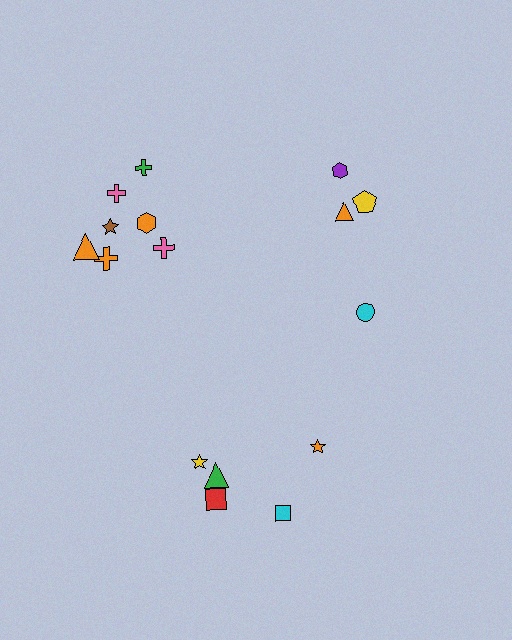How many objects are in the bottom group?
There are 5 objects.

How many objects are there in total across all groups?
There are 16 objects.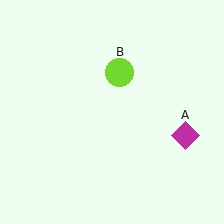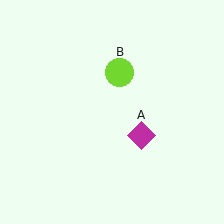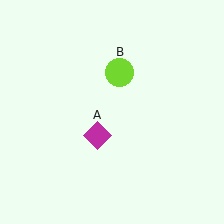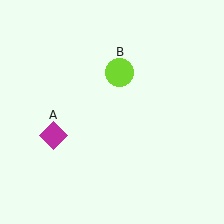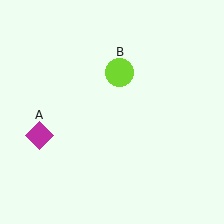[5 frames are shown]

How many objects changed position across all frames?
1 object changed position: magenta diamond (object A).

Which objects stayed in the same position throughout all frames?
Lime circle (object B) remained stationary.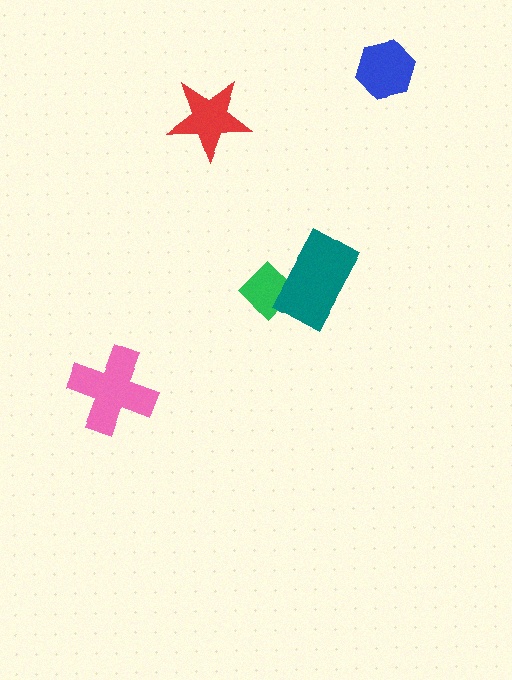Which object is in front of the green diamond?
The teal rectangle is in front of the green diamond.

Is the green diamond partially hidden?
Yes, it is partially covered by another shape.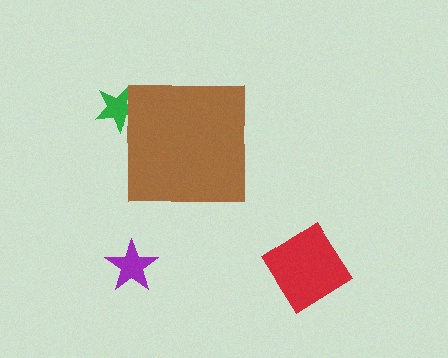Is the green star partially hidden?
Yes, the green star is partially hidden behind the brown square.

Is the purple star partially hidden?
No, the purple star is fully visible.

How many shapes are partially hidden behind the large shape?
1 shape is partially hidden.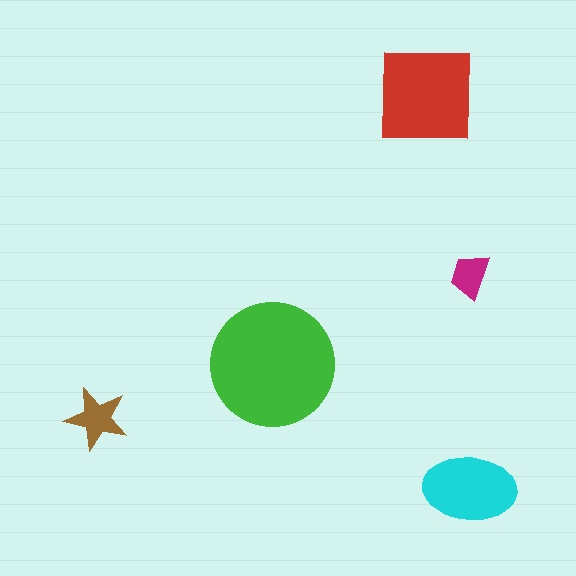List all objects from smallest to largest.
The magenta trapezoid, the brown star, the cyan ellipse, the red square, the green circle.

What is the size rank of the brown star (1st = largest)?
4th.